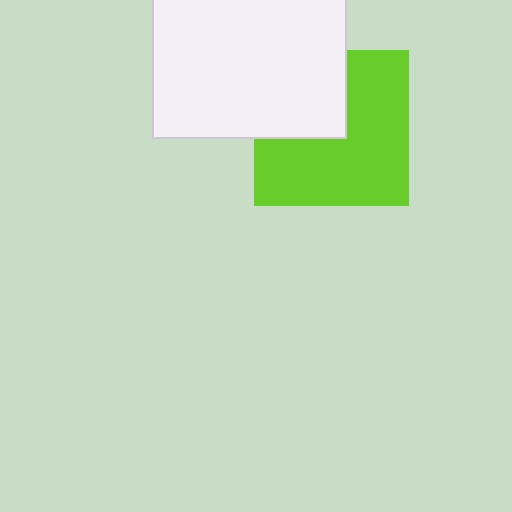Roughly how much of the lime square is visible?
Most of it is visible (roughly 65%).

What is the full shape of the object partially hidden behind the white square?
The partially hidden object is a lime square.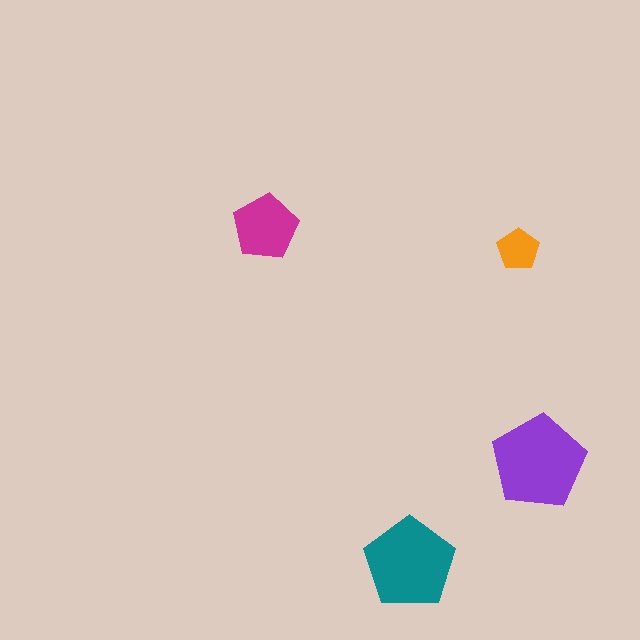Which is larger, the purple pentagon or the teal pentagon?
The purple one.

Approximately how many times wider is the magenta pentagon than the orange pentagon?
About 1.5 times wider.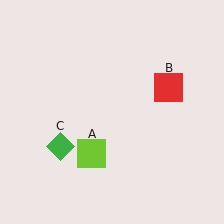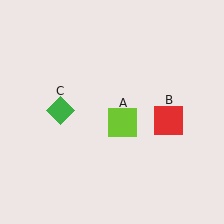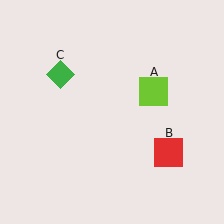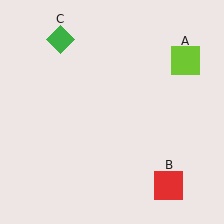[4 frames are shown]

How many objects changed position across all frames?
3 objects changed position: lime square (object A), red square (object B), green diamond (object C).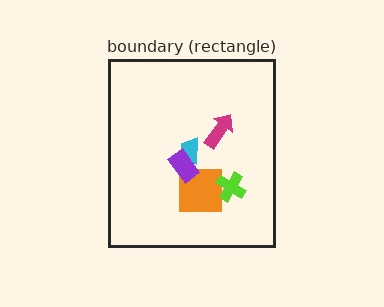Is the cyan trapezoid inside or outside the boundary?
Inside.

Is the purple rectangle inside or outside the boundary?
Inside.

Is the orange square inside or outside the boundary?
Inside.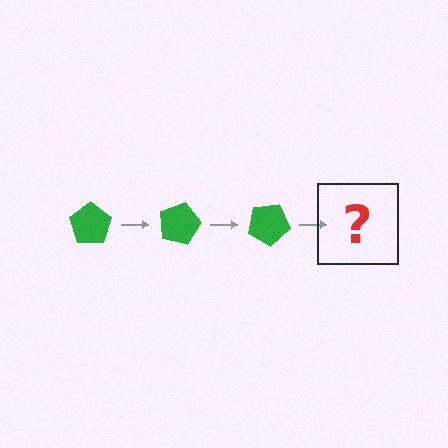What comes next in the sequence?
The next element should be a green pentagon rotated 45 degrees.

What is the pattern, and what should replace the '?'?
The pattern is that the pentagon rotates 15 degrees each step. The '?' should be a green pentagon rotated 45 degrees.